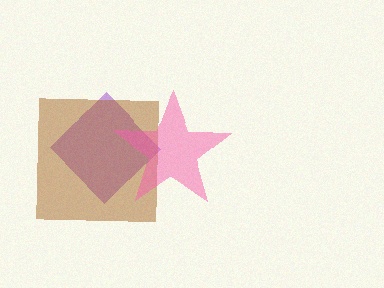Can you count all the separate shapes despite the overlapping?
Yes, there are 3 separate shapes.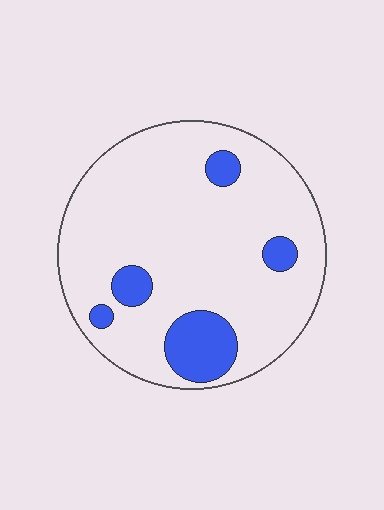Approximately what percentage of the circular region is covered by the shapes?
Approximately 15%.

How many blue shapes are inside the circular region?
5.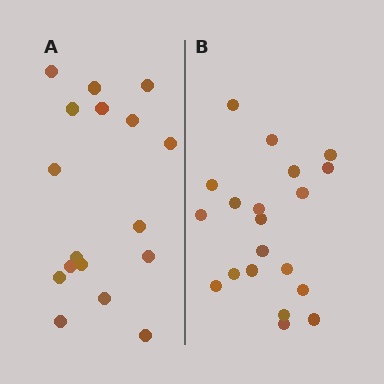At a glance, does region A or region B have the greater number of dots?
Region B (the right region) has more dots.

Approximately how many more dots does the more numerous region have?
Region B has just a few more — roughly 2 or 3 more dots than region A.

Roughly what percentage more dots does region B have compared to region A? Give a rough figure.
About 20% more.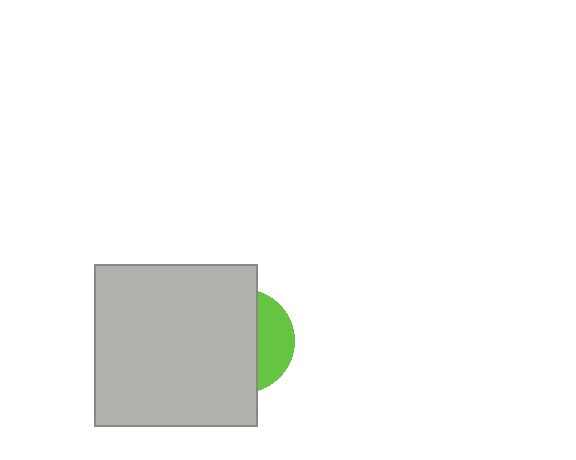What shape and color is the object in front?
The object in front is a light gray square.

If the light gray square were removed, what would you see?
You would see the complete lime circle.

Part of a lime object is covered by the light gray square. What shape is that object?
It is a circle.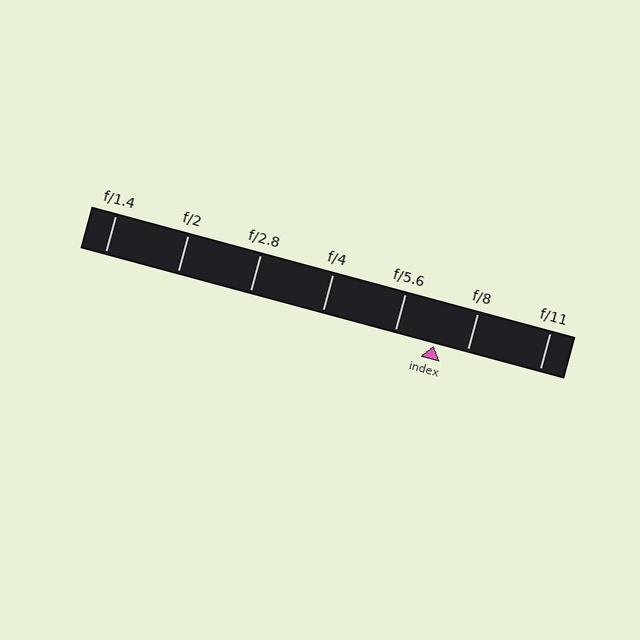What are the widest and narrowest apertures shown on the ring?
The widest aperture shown is f/1.4 and the narrowest is f/11.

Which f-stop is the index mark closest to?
The index mark is closest to f/8.